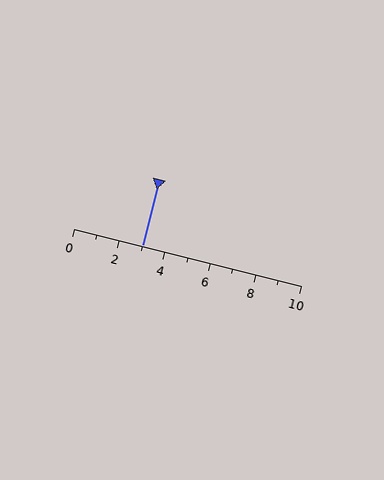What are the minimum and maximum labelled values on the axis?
The axis runs from 0 to 10.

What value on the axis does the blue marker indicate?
The marker indicates approximately 3.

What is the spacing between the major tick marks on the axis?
The major ticks are spaced 2 apart.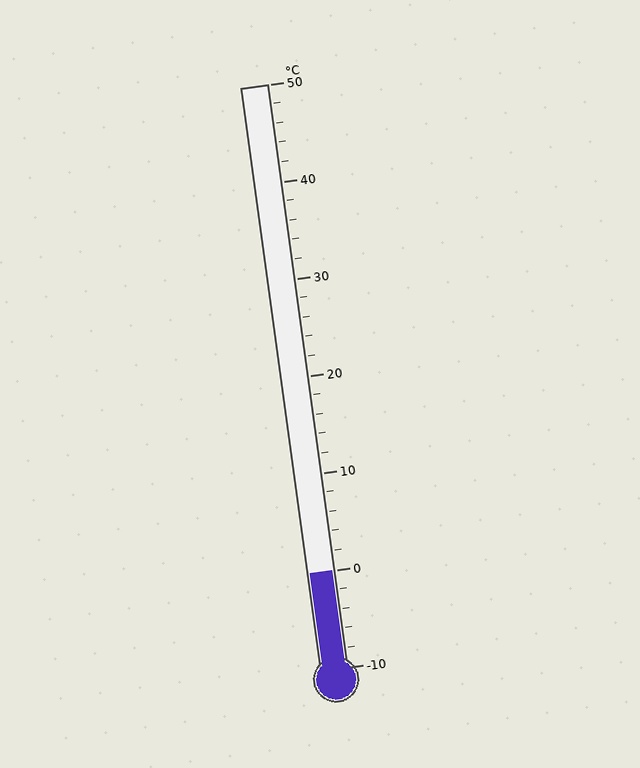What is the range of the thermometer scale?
The thermometer scale ranges from -10°C to 50°C.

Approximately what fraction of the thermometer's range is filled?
The thermometer is filled to approximately 15% of its range.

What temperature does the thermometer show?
The thermometer shows approximately 0°C.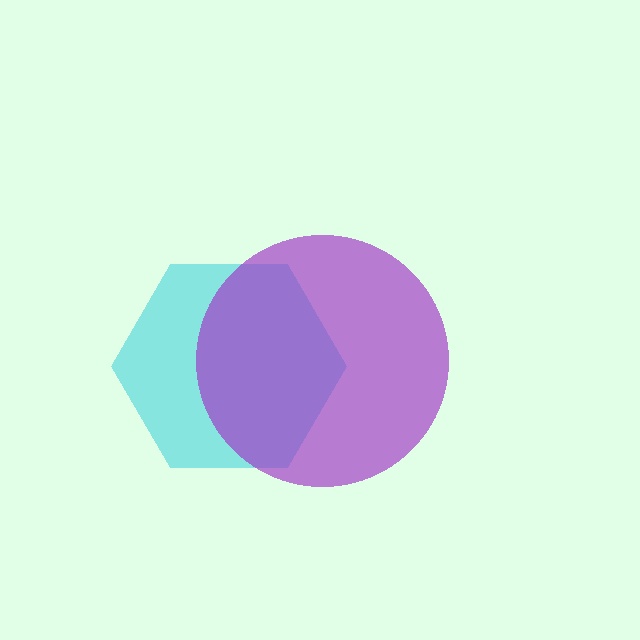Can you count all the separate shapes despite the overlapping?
Yes, there are 2 separate shapes.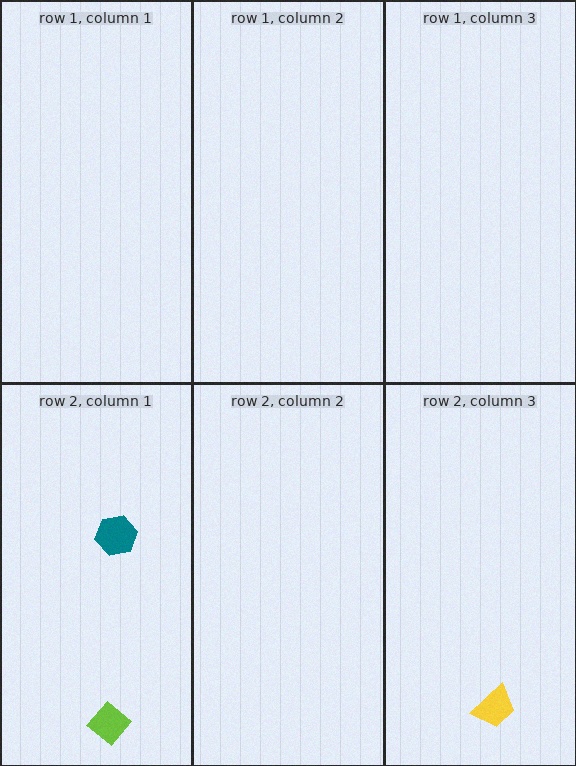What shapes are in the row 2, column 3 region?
The yellow trapezoid.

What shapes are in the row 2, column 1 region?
The teal hexagon, the lime diamond.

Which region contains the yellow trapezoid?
The row 2, column 3 region.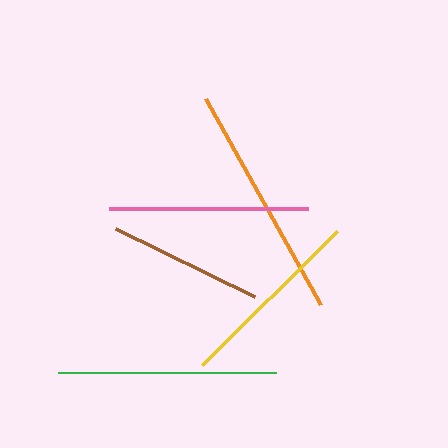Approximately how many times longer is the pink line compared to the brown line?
The pink line is approximately 1.3 times the length of the brown line.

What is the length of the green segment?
The green segment is approximately 218 pixels long.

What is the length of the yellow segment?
The yellow segment is approximately 191 pixels long.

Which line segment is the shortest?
The brown line is the shortest at approximately 155 pixels.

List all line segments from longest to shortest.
From longest to shortest: orange, green, pink, yellow, brown.